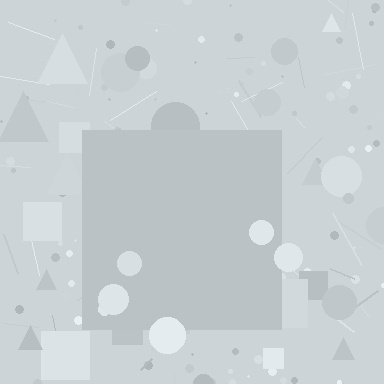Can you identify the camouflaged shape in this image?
The camouflaged shape is a square.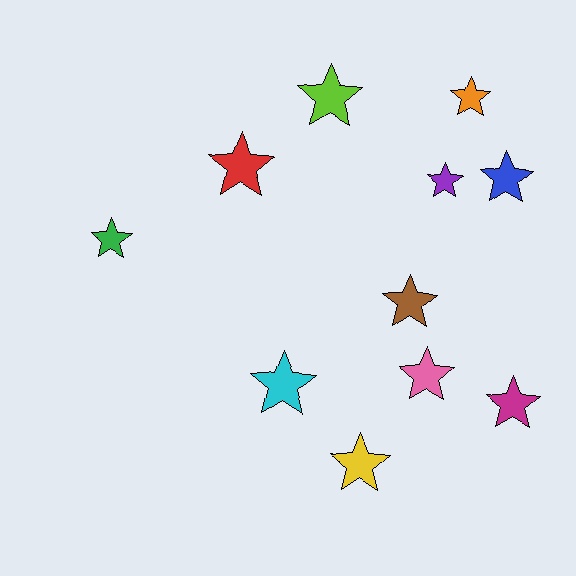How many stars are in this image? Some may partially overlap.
There are 11 stars.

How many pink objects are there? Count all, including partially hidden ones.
There is 1 pink object.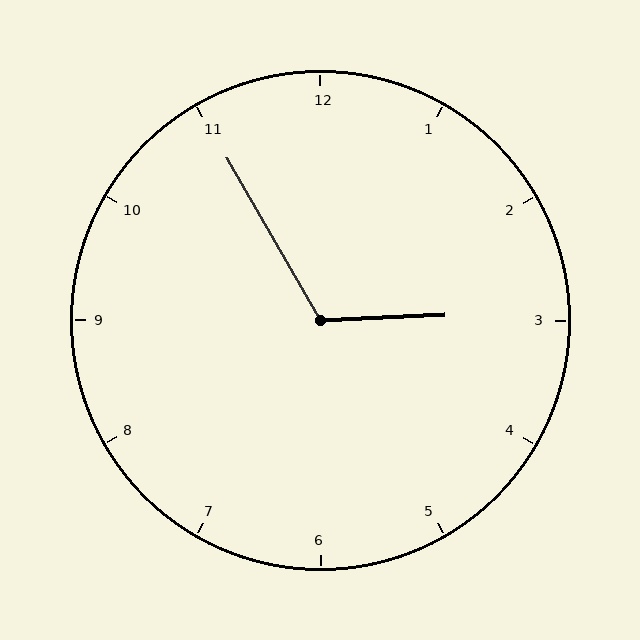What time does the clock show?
2:55.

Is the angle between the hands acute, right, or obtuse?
It is obtuse.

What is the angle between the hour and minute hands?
Approximately 118 degrees.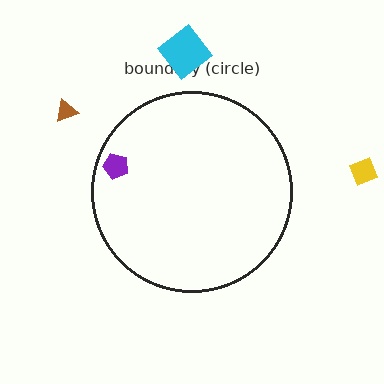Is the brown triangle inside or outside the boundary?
Outside.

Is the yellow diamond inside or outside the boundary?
Outside.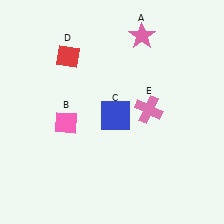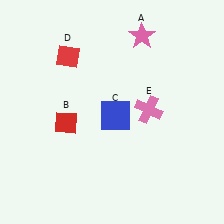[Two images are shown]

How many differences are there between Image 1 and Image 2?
There is 1 difference between the two images.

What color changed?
The diamond (B) changed from pink in Image 1 to red in Image 2.